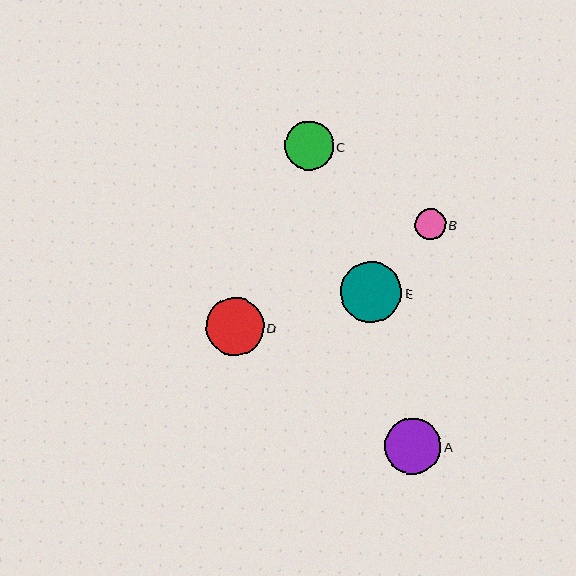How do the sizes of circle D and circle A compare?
Circle D and circle A are approximately the same size.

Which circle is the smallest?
Circle B is the smallest with a size of approximately 31 pixels.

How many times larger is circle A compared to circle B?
Circle A is approximately 1.8 times the size of circle B.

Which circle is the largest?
Circle E is the largest with a size of approximately 61 pixels.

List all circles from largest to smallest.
From largest to smallest: E, D, A, C, B.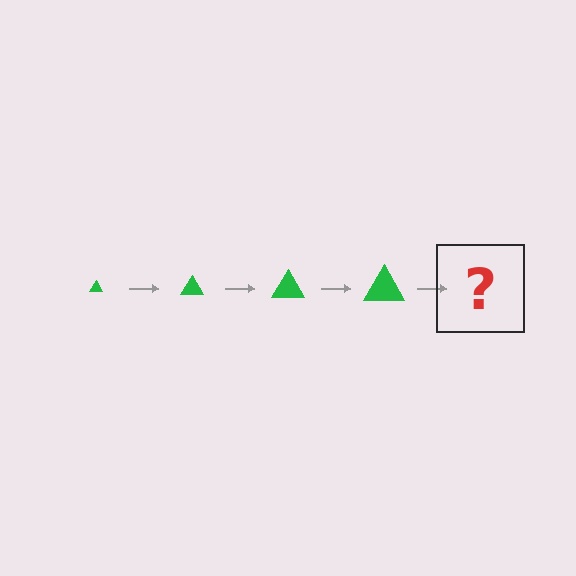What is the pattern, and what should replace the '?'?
The pattern is that the triangle gets progressively larger each step. The '?' should be a green triangle, larger than the previous one.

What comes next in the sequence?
The next element should be a green triangle, larger than the previous one.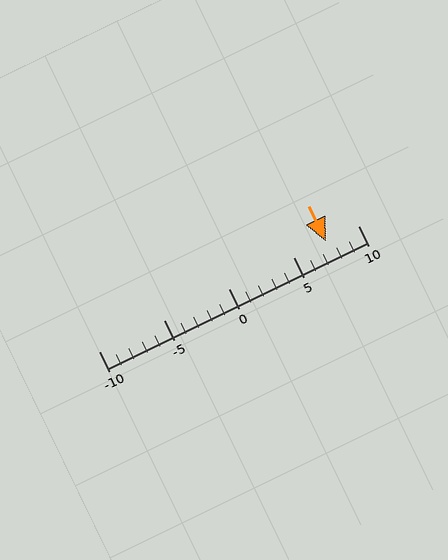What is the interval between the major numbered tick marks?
The major tick marks are spaced 5 units apart.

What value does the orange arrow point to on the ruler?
The orange arrow points to approximately 8.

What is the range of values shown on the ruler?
The ruler shows values from -10 to 10.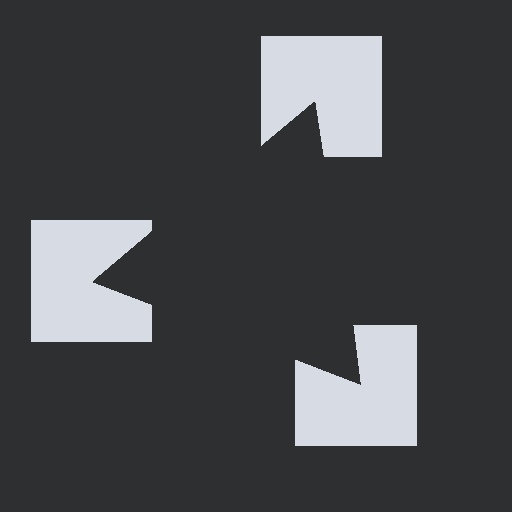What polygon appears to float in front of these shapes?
An illusory triangle — its edges are inferred from the aligned wedge cuts in the notched squares, not physically drawn.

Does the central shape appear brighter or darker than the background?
It typically appears slightly darker than the background, even though no actual brightness change is drawn.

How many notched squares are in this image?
There are 3 — one at each vertex of the illusory triangle.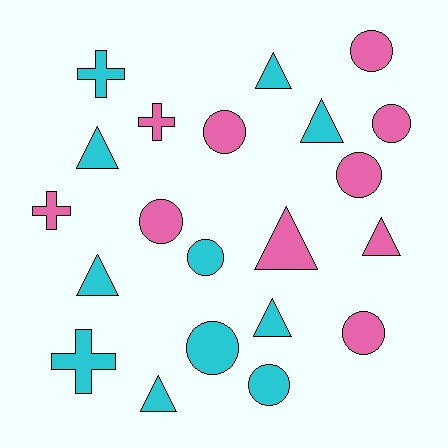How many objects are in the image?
There are 21 objects.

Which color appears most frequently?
Cyan, with 11 objects.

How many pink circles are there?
There are 6 pink circles.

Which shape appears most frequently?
Circle, with 9 objects.